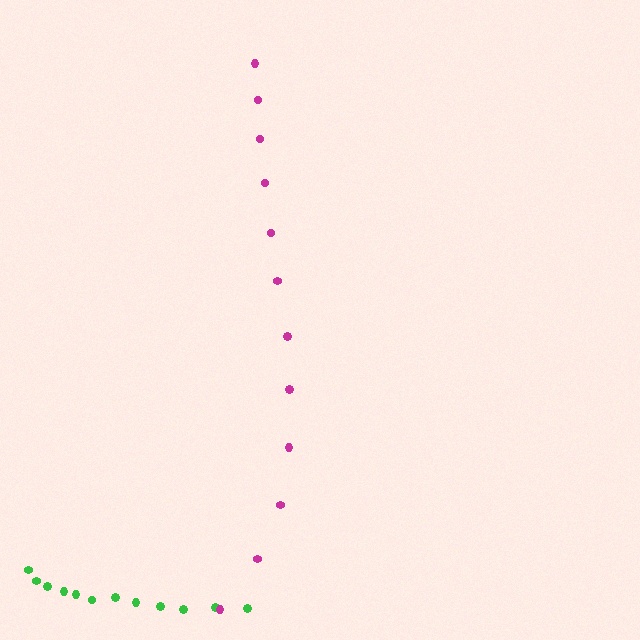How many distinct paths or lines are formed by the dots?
There are 2 distinct paths.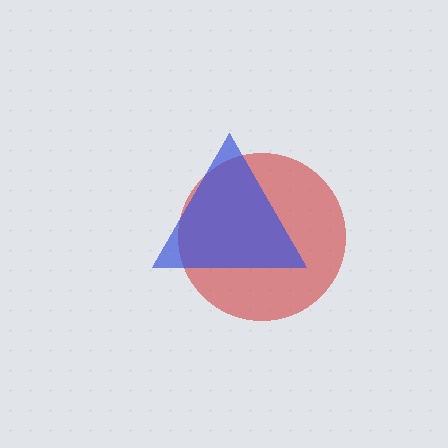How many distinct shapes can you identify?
There are 2 distinct shapes: a red circle, a blue triangle.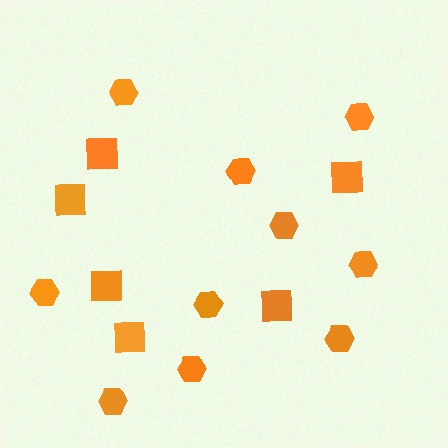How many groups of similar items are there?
There are 2 groups: one group of hexagons (10) and one group of squares (6).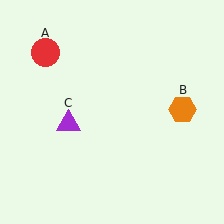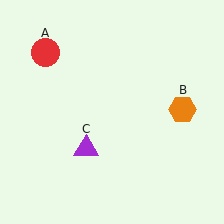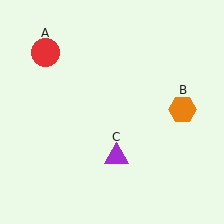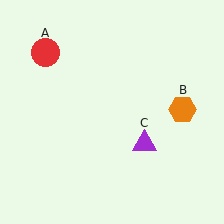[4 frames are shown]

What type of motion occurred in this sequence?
The purple triangle (object C) rotated counterclockwise around the center of the scene.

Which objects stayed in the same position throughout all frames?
Red circle (object A) and orange hexagon (object B) remained stationary.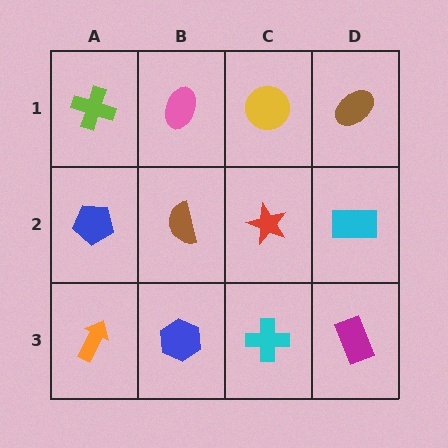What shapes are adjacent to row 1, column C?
A red star (row 2, column C), a pink ellipse (row 1, column B), a brown ellipse (row 1, column D).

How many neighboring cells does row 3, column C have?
3.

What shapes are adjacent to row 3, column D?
A cyan rectangle (row 2, column D), a cyan cross (row 3, column C).